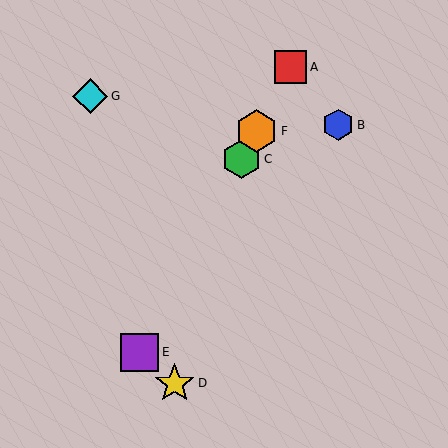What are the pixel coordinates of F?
Object F is at (257, 131).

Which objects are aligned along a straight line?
Objects A, C, E, F are aligned along a straight line.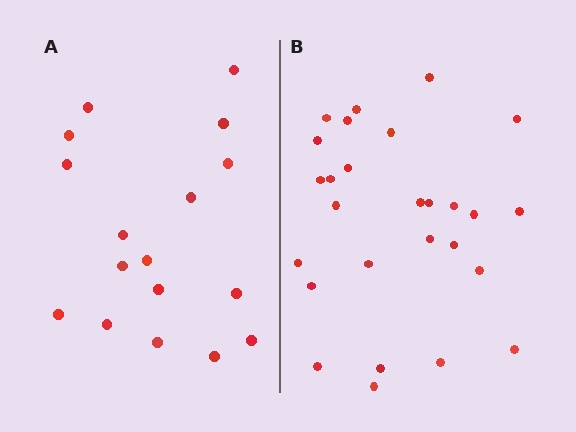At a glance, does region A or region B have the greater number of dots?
Region B (the right region) has more dots.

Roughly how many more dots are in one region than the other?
Region B has roughly 10 or so more dots than region A.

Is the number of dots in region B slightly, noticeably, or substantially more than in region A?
Region B has substantially more. The ratio is roughly 1.6 to 1.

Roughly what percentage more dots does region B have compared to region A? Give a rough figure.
About 60% more.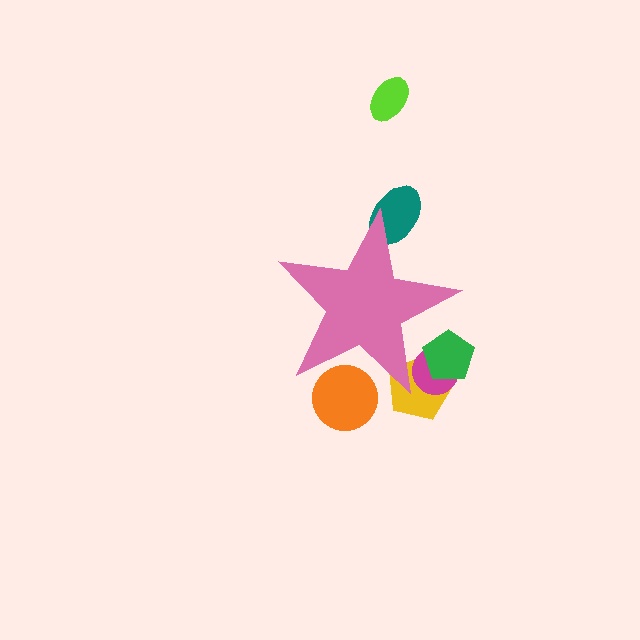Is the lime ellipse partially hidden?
No, the lime ellipse is fully visible.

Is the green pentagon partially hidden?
Yes, the green pentagon is partially hidden behind the pink star.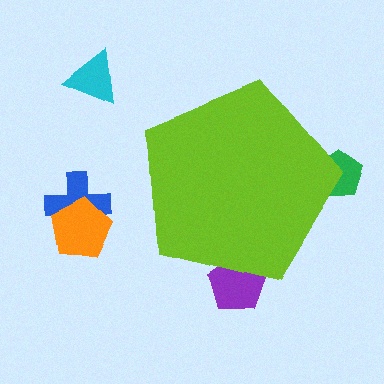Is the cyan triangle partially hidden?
No, the cyan triangle is fully visible.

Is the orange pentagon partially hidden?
No, the orange pentagon is fully visible.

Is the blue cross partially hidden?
No, the blue cross is fully visible.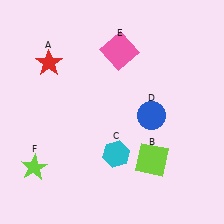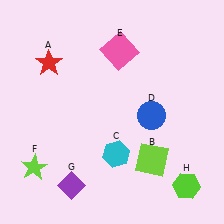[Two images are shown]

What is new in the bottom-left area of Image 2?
A purple diamond (G) was added in the bottom-left area of Image 2.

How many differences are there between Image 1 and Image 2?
There are 2 differences between the two images.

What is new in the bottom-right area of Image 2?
A lime hexagon (H) was added in the bottom-right area of Image 2.